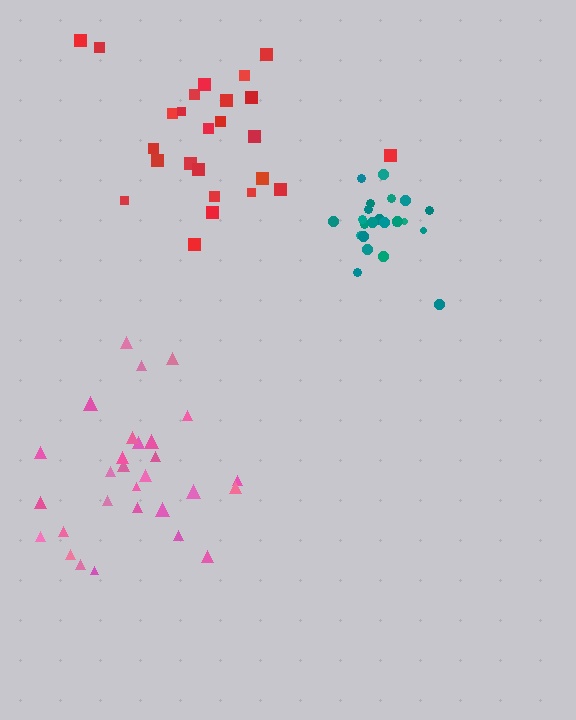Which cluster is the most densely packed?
Teal.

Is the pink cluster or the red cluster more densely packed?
Red.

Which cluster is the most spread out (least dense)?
Pink.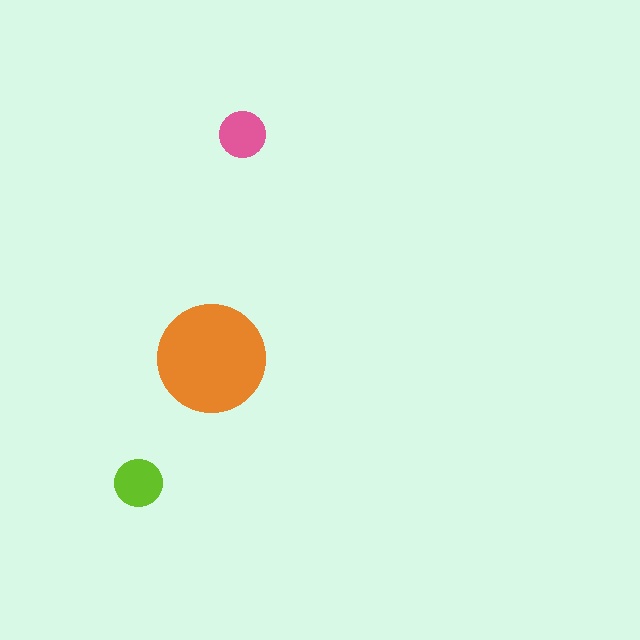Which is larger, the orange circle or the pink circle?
The orange one.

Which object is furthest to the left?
The lime circle is leftmost.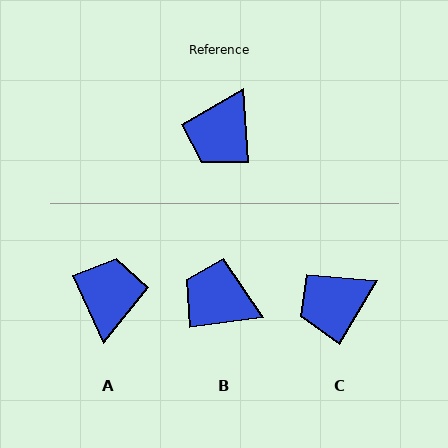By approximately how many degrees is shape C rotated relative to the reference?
Approximately 35 degrees clockwise.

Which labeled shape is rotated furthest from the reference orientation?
A, about 160 degrees away.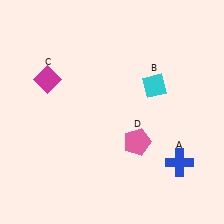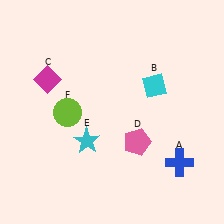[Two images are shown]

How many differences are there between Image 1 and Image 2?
There are 2 differences between the two images.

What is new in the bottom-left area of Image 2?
A lime circle (F) was added in the bottom-left area of Image 2.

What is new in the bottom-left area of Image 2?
A cyan star (E) was added in the bottom-left area of Image 2.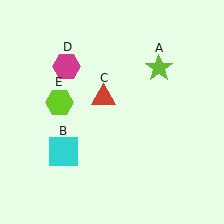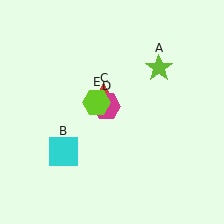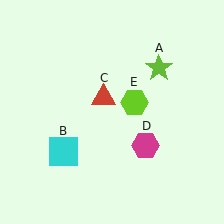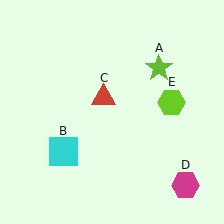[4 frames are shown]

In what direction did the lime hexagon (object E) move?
The lime hexagon (object E) moved right.